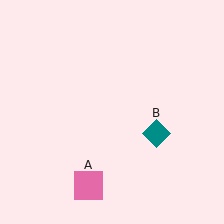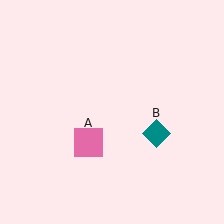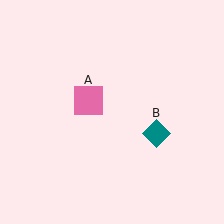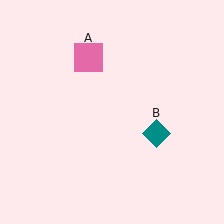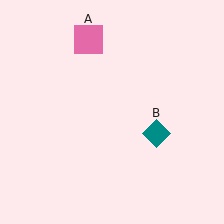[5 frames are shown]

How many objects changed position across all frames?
1 object changed position: pink square (object A).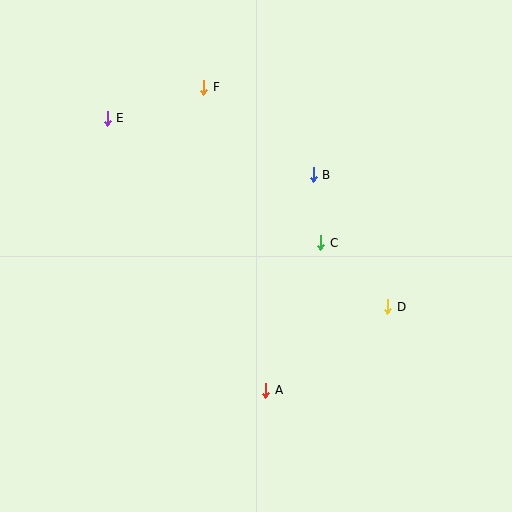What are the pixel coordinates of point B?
Point B is at (313, 175).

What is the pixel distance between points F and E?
The distance between F and E is 101 pixels.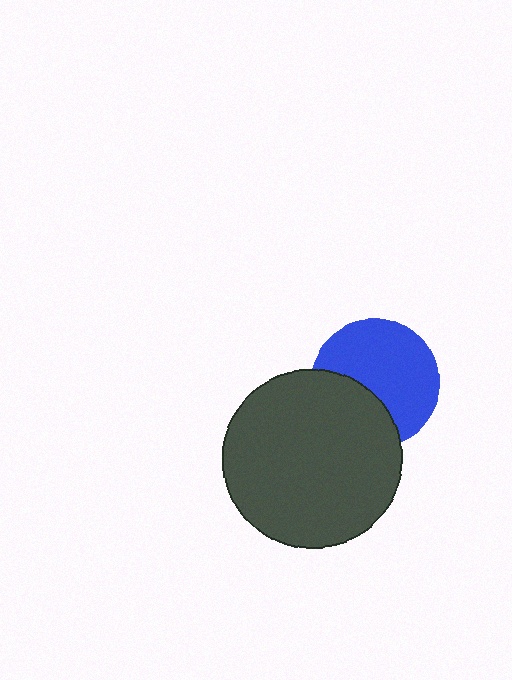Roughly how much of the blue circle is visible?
Most of it is visible (roughly 65%).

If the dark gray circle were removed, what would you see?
You would see the complete blue circle.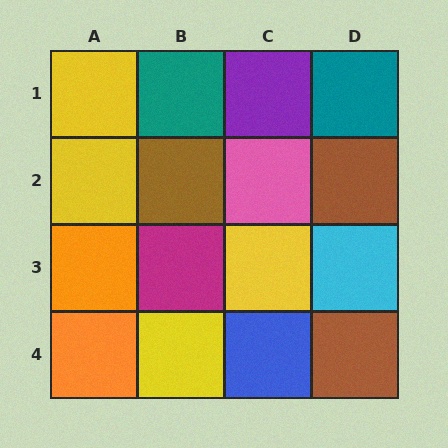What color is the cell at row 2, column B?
Brown.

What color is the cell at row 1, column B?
Teal.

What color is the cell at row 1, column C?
Purple.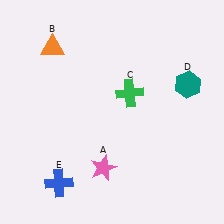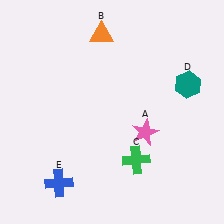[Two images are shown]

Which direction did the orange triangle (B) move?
The orange triangle (B) moved right.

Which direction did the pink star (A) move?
The pink star (A) moved right.